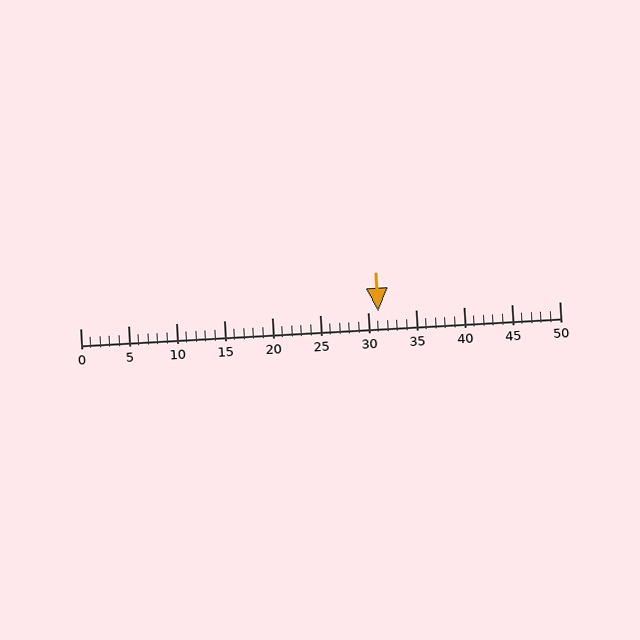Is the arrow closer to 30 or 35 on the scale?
The arrow is closer to 30.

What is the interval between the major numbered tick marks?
The major tick marks are spaced 5 units apart.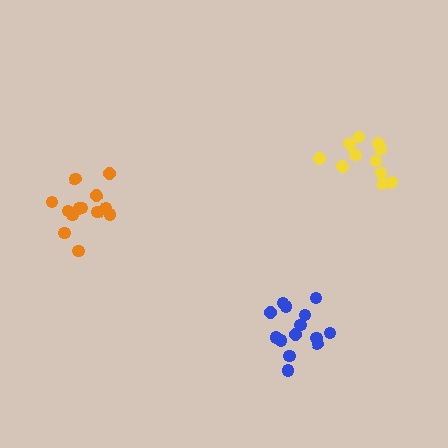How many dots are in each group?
Group 1: 13 dots, Group 2: 15 dots, Group 3: 11 dots (39 total).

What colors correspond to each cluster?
The clusters are colored: orange, blue, yellow.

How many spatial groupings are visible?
There are 3 spatial groupings.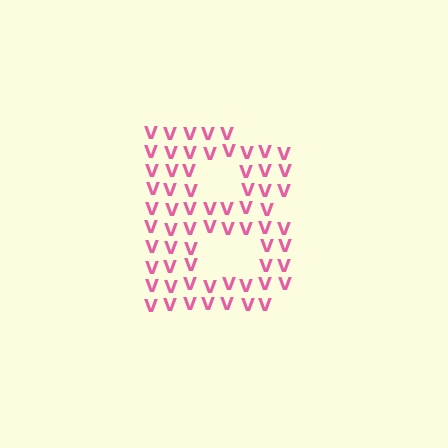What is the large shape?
The large shape is the letter B.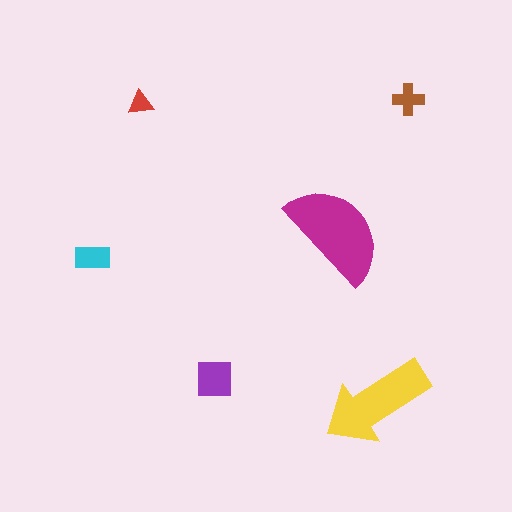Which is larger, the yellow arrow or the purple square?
The yellow arrow.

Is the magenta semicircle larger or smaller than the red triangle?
Larger.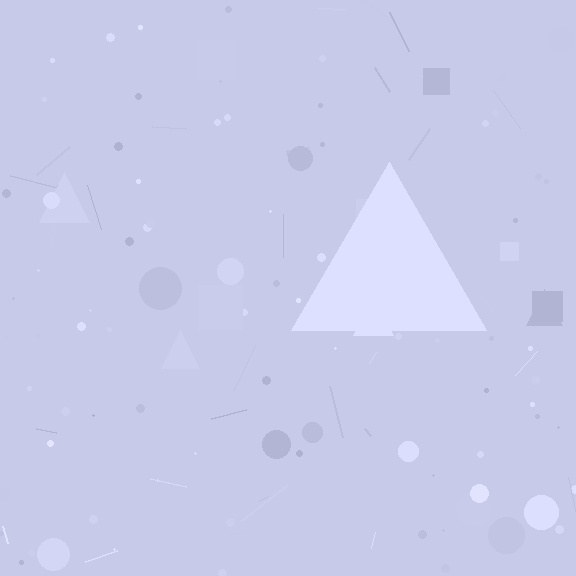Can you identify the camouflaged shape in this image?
The camouflaged shape is a triangle.